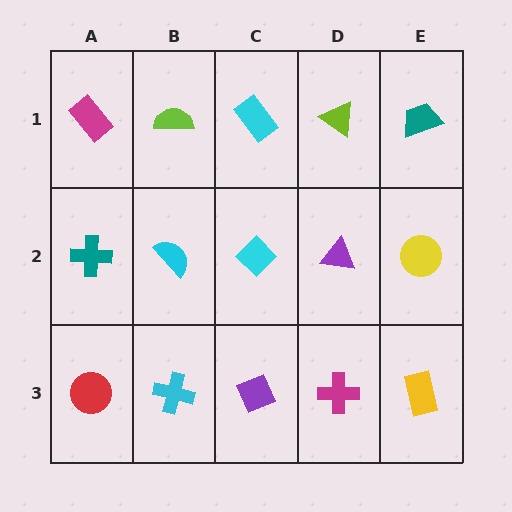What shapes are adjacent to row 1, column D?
A purple triangle (row 2, column D), a cyan rectangle (row 1, column C), a teal trapezoid (row 1, column E).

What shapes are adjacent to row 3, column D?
A purple triangle (row 2, column D), a purple diamond (row 3, column C), a yellow rectangle (row 3, column E).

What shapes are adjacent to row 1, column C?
A cyan diamond (row 2, column C), a lime semicircle (row 1, column B), a lime triangle (row 1, column D).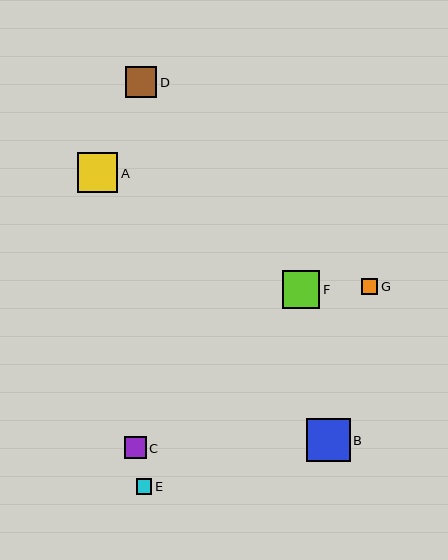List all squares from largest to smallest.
From largest to smallest: B, A, F, D, C, G, E.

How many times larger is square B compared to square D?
Square B is approximately 1.4 times the size of square D.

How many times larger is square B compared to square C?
Square B is approximately 2.0 times the size of square C.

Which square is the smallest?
Square E is the smallest with a size of approximately 15 pixels.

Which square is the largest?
Square B is the largest with a size of approximately 43 pixels.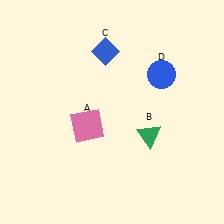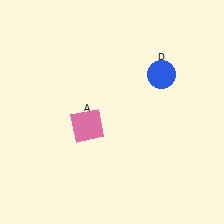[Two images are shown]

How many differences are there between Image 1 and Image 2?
There are 2 differences between the two images.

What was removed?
The blue diamond (C), the green triangle (B) were removed in Image 2.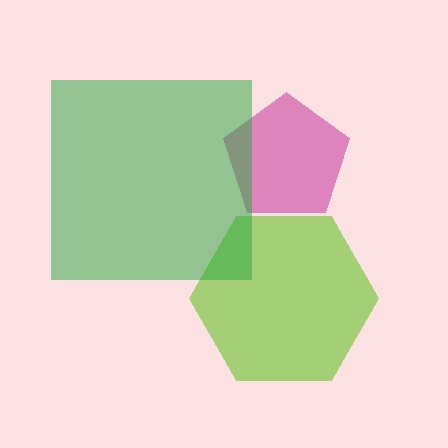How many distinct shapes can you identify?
There are 3 distinct shapes: a magenta pentagon, a lime hexagon, a green square.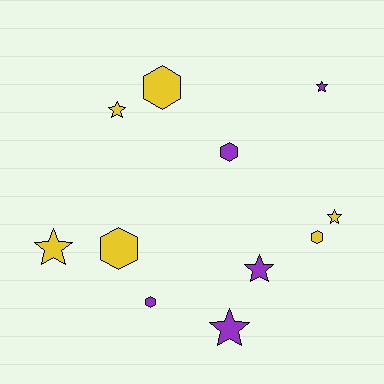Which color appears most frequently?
Yellow, with 6 objects.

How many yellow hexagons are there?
There are 3 yellow hexagons.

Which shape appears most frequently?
Star, with 6 objects.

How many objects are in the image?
There are 11 objects.